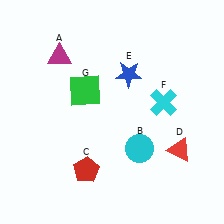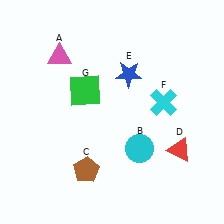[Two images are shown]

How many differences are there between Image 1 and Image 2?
There are 2 differences between the two images.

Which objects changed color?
A changed from magenta to pink. C changed from red to brown.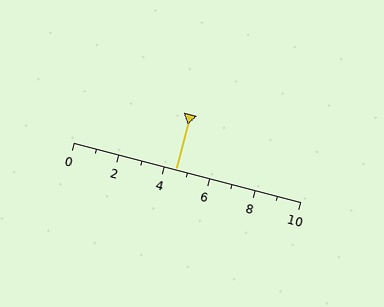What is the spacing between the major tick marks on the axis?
The major ticks are spaced 2 apart.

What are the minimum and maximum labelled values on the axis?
The axis runs from 0 to 10.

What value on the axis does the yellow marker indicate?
The marker indicates approximately 4.5.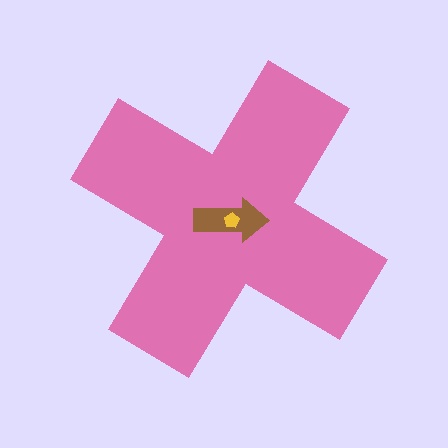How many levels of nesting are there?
3.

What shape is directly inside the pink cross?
The brown arrow.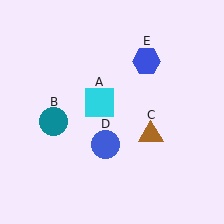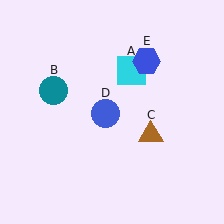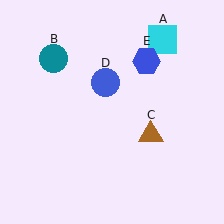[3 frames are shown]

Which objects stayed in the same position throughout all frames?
Brown triangle (object C) and blue hexagon (object E) remained stationary.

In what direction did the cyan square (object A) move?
The cyan square (object A) moved up and to the right.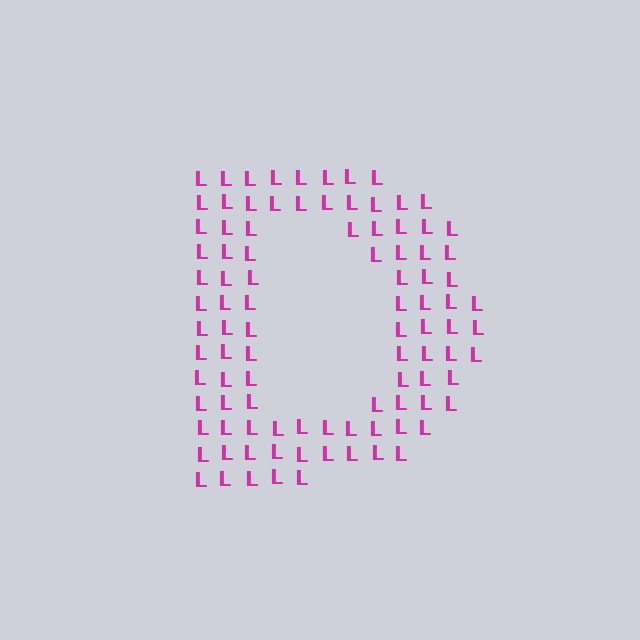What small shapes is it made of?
It is made of small letter L's.